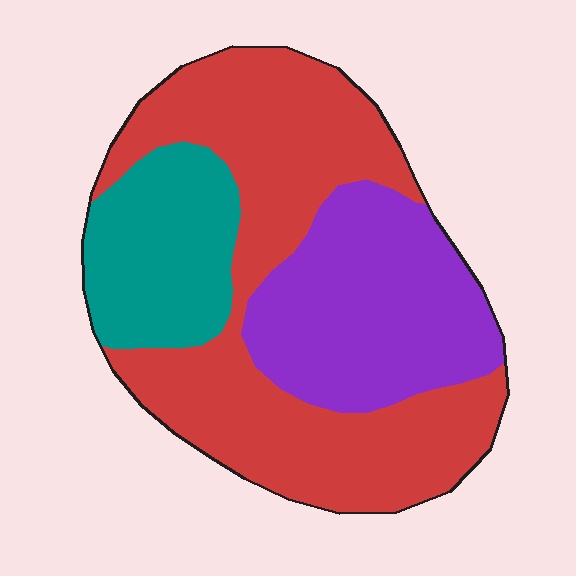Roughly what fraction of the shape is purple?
Purple covers about 30% of the shape.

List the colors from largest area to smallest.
From largest to smallest: red, purple, teal.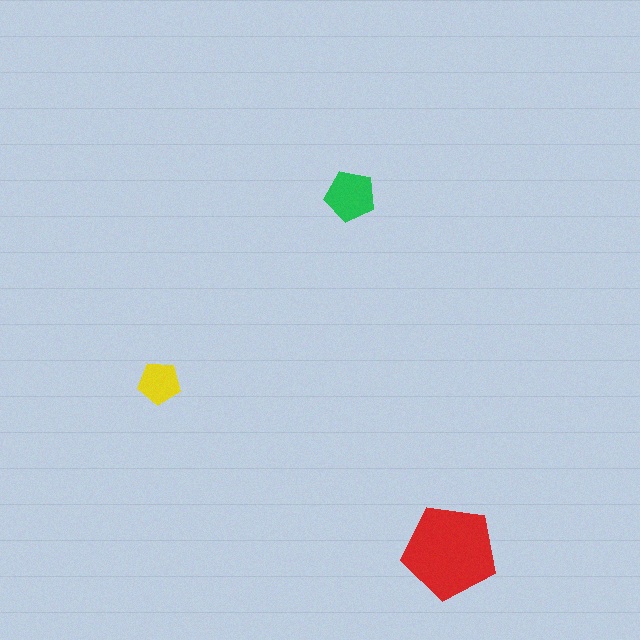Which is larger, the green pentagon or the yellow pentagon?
The green one.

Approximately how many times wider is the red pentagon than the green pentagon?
About 2 times wider.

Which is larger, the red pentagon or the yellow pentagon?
The red one.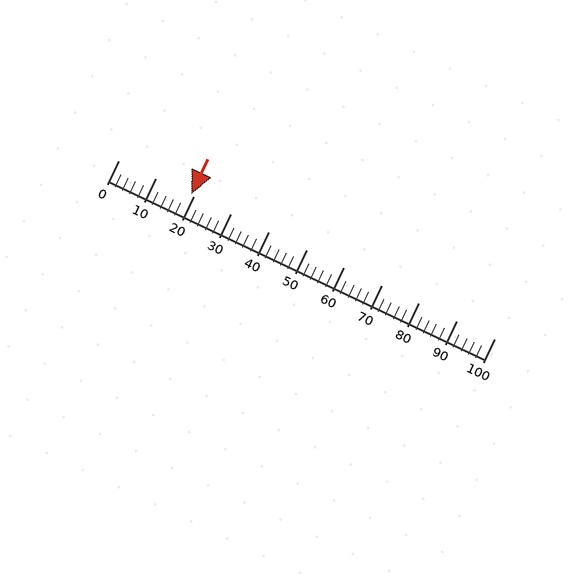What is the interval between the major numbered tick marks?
The major tick marks are spaced 10 units apart.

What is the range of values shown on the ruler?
The ruler shows values from 0 to 100.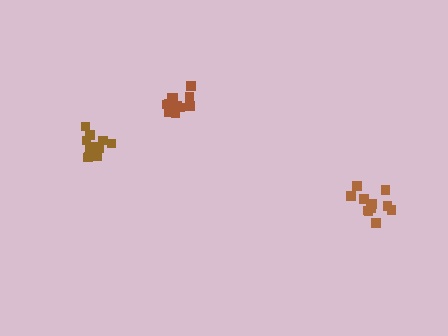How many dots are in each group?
Group 1: 12 dots, Group 2: 13 dots, Group 3: 12 dots (37 total).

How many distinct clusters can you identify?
There are 3 distinct clusters.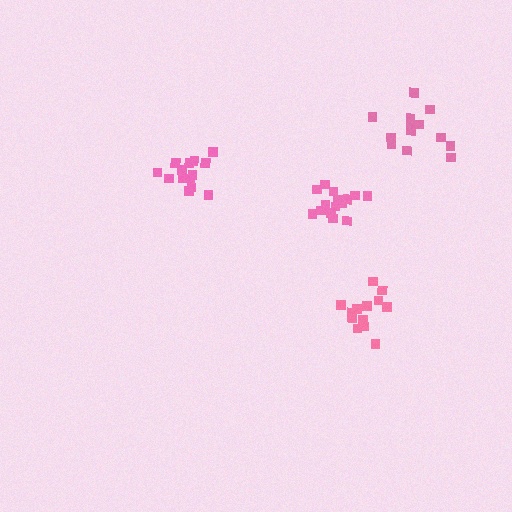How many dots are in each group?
Group 1: 15 dots, Group 2: 13 dots, Group 3: 14 dots, Group 4: 14 dots (56 total).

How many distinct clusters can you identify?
There are 4 distinct clusters.